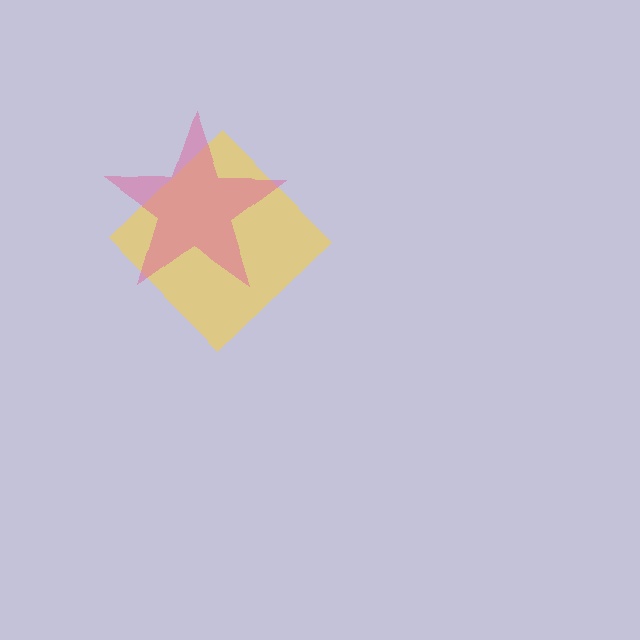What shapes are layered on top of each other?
The layered shapes are: a yellow diamond, a pink star.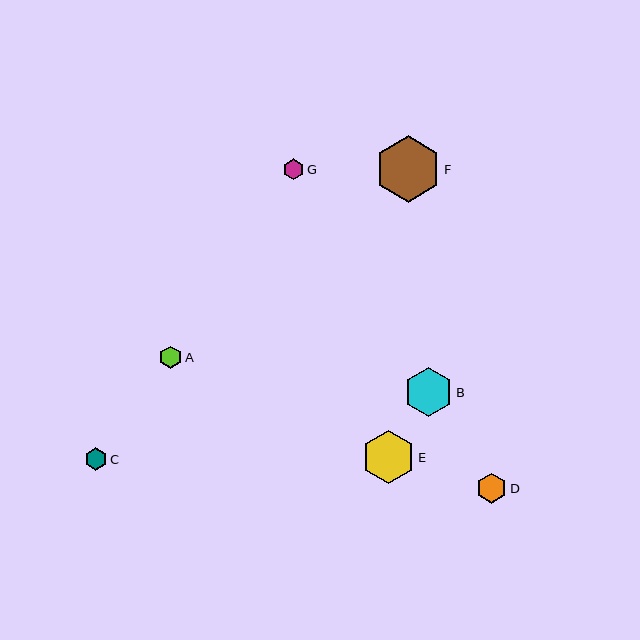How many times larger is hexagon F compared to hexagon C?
Hexagon F is approximately 3.0 times the size of hexagon C.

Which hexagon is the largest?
Hexagon F is the largest with a size of approximately 66 pixels.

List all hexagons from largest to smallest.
From largest to smallest: F, E, B, D, A, C, G.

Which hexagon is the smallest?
Hexagon G is the smallest with a size of approximately 21 pixels.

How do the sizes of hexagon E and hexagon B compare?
Hexagon E and hexagon B are approximately the same size.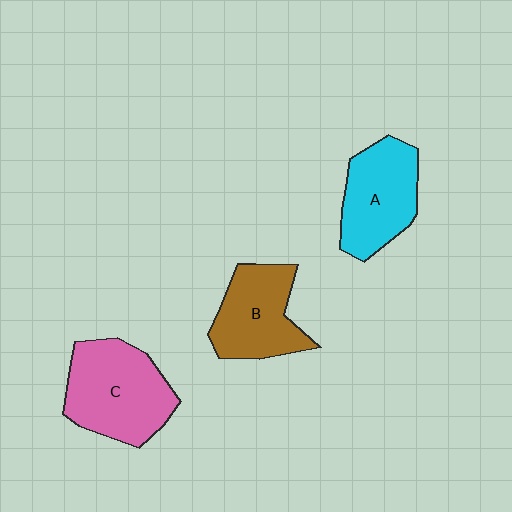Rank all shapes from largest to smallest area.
From largest to smallest: C (pink), A (cyan), B (brown).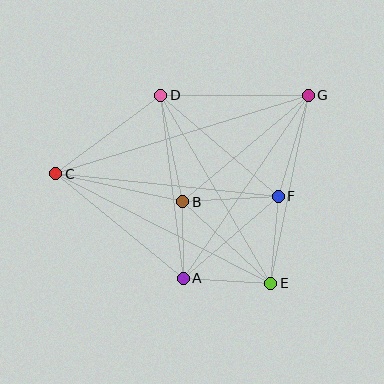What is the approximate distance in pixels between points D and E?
The distance between D and E is approximately 217 pixels.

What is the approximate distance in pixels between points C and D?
The distance between C and D is approximately 131 pixels.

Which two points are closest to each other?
Points A and B are closest to each other.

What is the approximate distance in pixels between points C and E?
The distance between C and E is approximately 241 pixels.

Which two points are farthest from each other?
Points C and G are farthest from each other.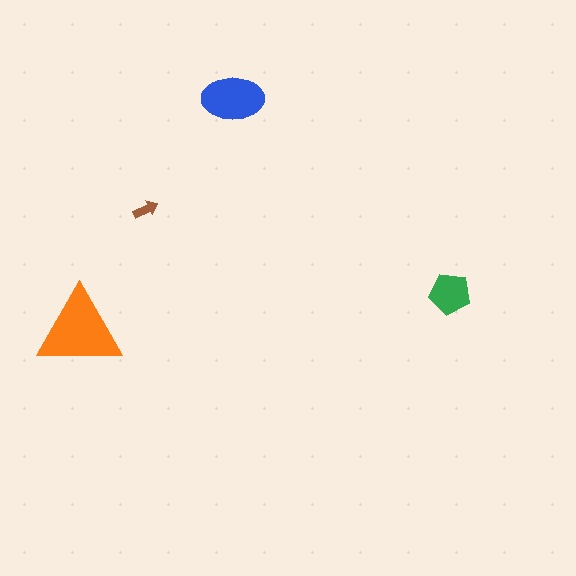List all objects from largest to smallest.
The orange triangle, the blue ellipse, the green pentagon, the brown arrow.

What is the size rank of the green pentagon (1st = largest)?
3rd.